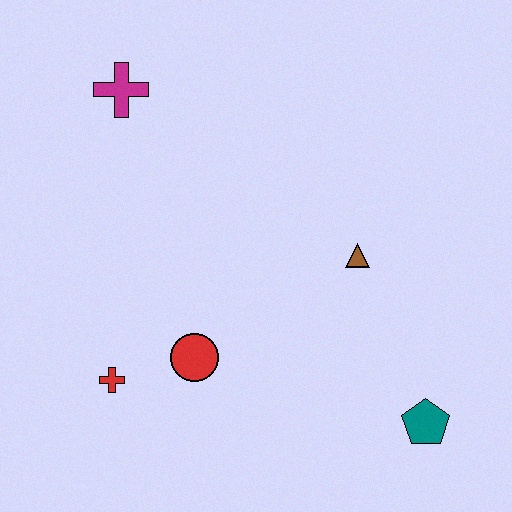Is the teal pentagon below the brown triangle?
Yes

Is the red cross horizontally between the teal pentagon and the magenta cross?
No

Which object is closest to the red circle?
The red cross is closest to the red circle.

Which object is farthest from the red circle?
The magenta cross is farthest from the red circle.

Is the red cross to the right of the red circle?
No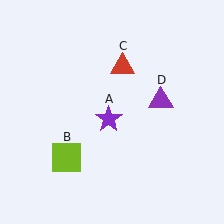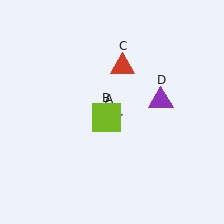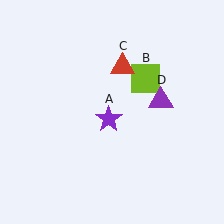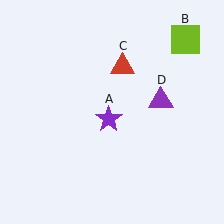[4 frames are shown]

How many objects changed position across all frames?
1 object changed position: lime square (object B).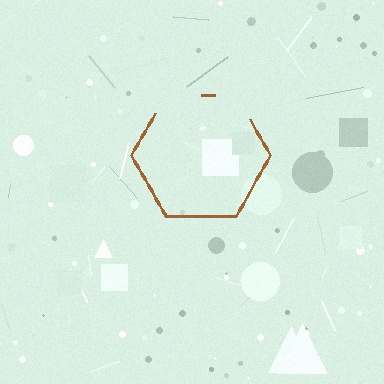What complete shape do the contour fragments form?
The contour fragments form a hexagon.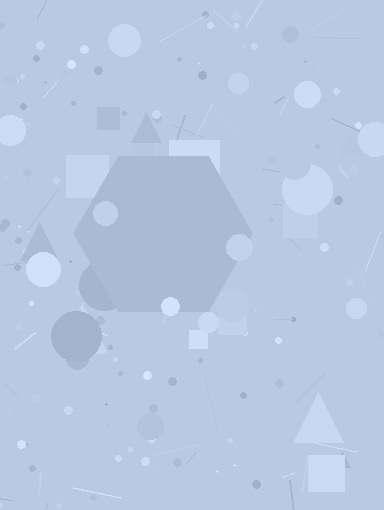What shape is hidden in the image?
A hexagon is hidden in the image.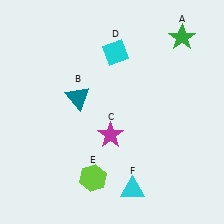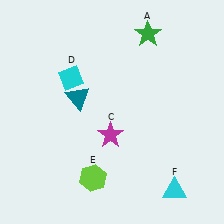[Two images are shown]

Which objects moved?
The objects that moved are: the green star (A), the cyan diamond (D), the cyan triangle (F).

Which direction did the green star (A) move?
The green star (A) moved left.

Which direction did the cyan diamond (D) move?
The cyan diamond (D) moved left.